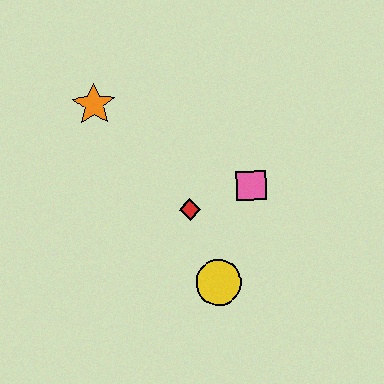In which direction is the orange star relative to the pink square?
The orange star is to the left of the pink square.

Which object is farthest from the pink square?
The orange star is farthest from the pink square.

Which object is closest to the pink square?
The red diamond is closest to the pink square.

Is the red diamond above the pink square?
No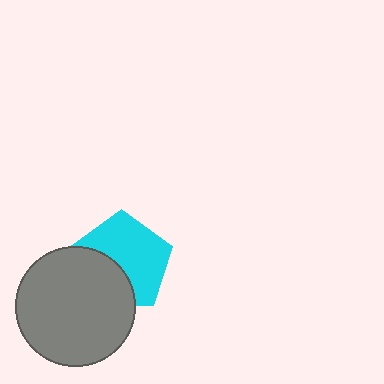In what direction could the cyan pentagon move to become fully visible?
The cyan pentagon could move toward the upper-right. That would shift it out from behind the gray circle entirely.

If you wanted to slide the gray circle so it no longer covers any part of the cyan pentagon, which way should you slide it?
Slide it toward the lower-left — that is the most direct way to separate the two shapes.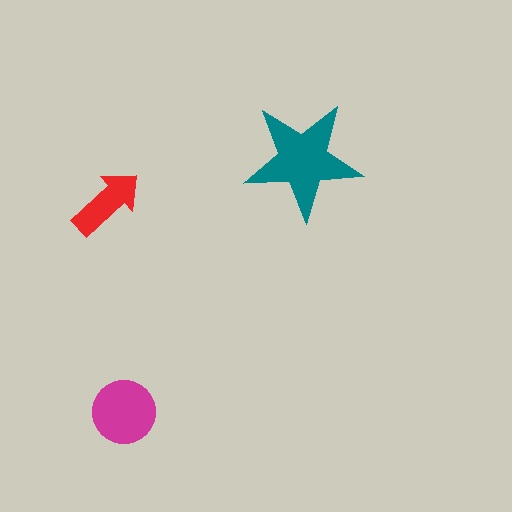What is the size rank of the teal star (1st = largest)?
1st.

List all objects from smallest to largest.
The red arrow, the magenta circle, the teal star.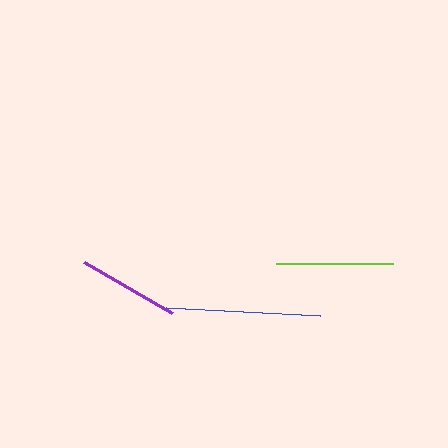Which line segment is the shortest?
The purple line is the shortest at approximately 101 pixels.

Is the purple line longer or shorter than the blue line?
The blue line is longer than the purple line.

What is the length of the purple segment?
The purple segment is approximately 101 pixels long.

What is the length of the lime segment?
The lime segment is approximately 117 pixels long.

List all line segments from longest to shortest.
From longest to shortest: blue, lime, purple.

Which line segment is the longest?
The blue line is the longest at approximately 155 pixels.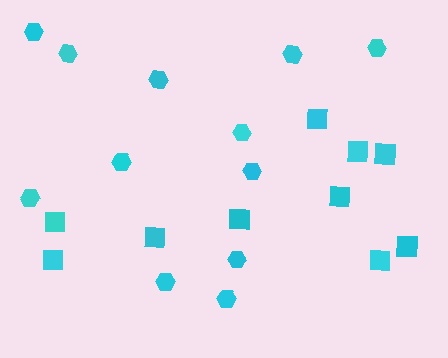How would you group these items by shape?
There are 2 groups: one group of hexagons (12) and one group of squares (10).